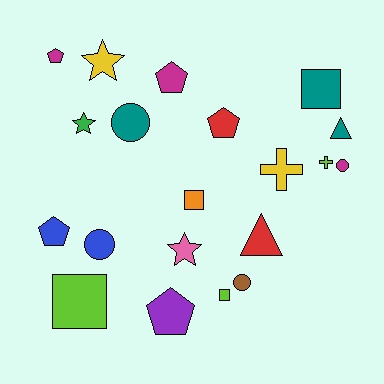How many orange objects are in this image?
There is 1 orange object.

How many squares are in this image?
There are 4 squares.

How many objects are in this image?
There are 20 objects.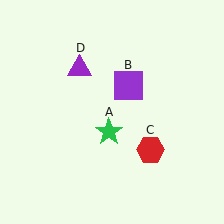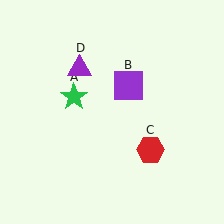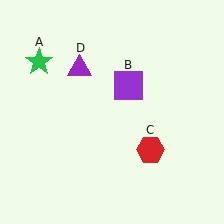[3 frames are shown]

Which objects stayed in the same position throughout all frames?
Purple square (object B) and red hexagon (object C) and purple triangle (object D) remained stationary.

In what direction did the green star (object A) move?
The green star (object A) moved up and to the left.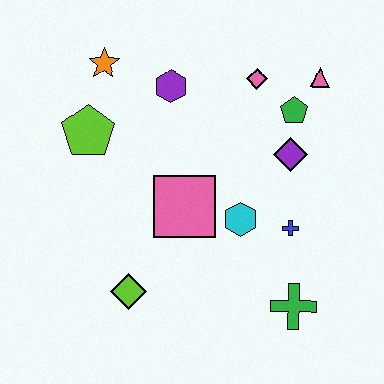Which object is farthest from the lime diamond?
The pink triangle is farthest from the lime diamond.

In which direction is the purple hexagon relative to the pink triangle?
The purple hexagon is to the left of the pink triangle.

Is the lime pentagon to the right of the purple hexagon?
No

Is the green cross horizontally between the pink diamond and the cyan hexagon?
No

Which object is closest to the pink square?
The cyan hexagon is closest to the pink square.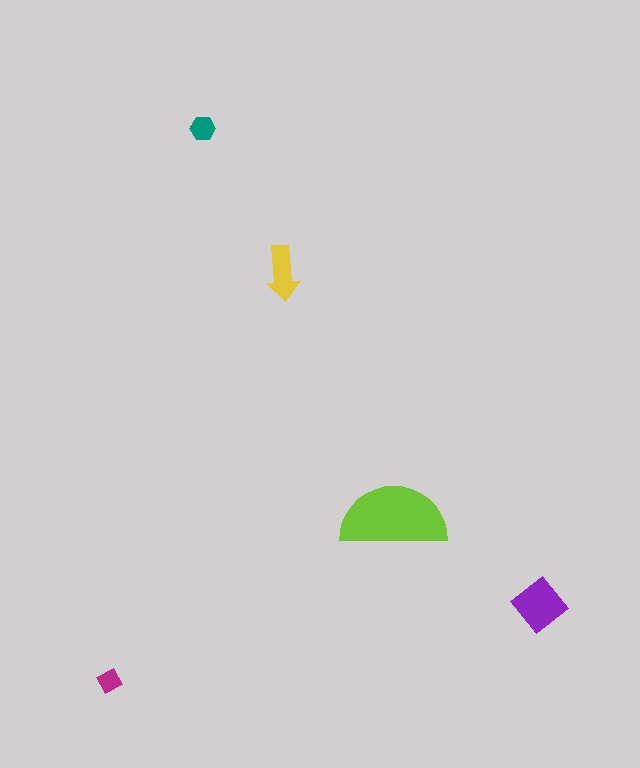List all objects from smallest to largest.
The magenta diamond, the teal hexagon, the yellow arrow, the purple diamond, the lime semicircle.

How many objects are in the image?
There are 5 objects in the image.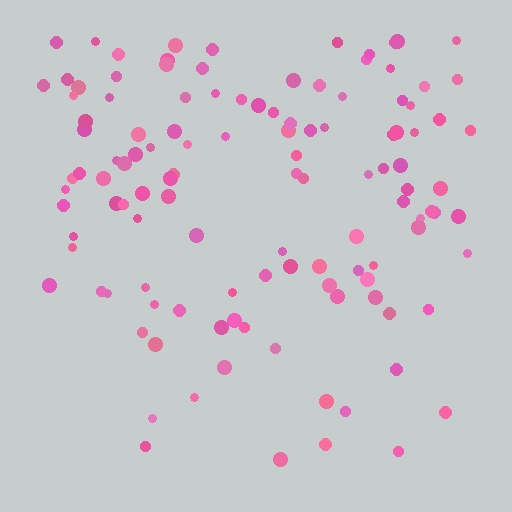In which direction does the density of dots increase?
From bottom to top, with the top side densest.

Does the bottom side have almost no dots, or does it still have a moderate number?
Still a moderate number, just noticeably fewer than the top.